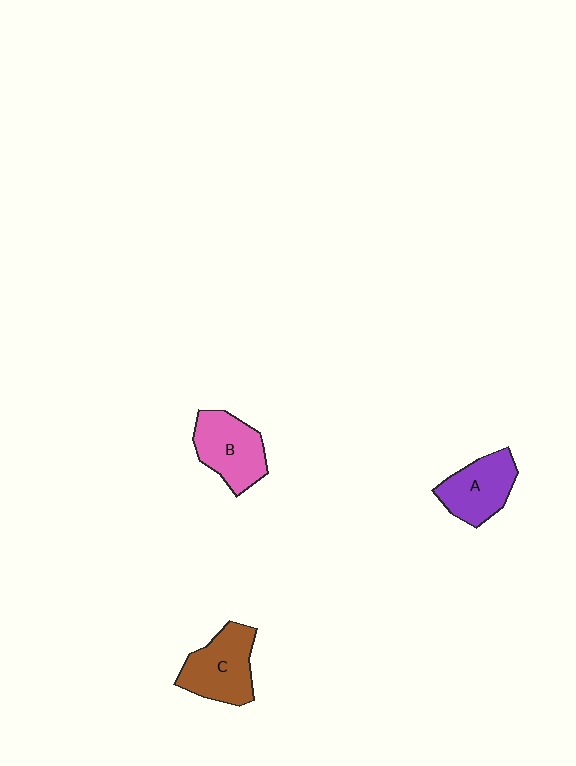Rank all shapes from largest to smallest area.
From largest to smallest: C (brown), B (pink), A (purple).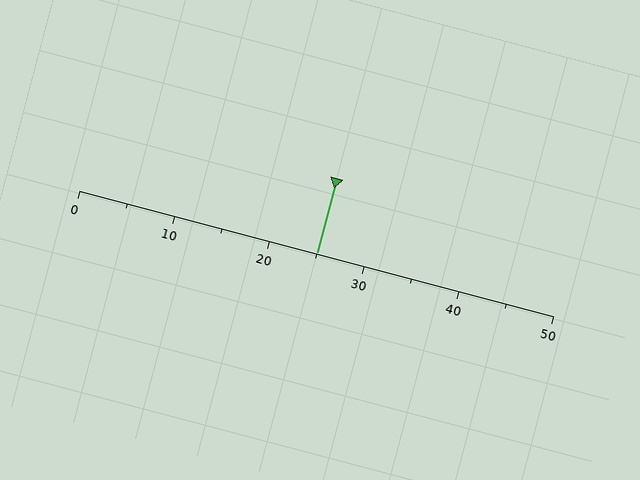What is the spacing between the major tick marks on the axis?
The major ticks are spaced 10 apart.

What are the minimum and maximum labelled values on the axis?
The axis runs from 0 to 50.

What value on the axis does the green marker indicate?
The marker indicates approximately 25.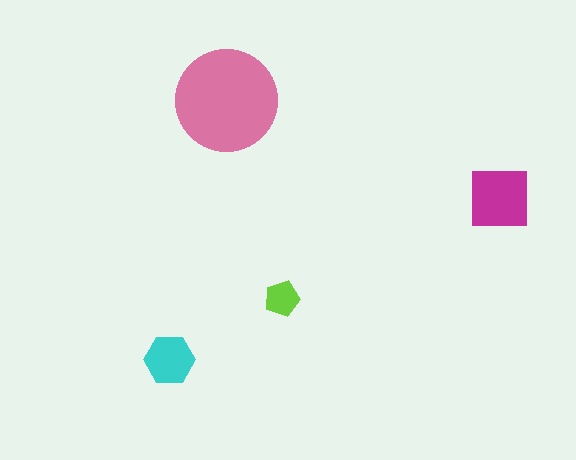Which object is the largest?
The pink circle.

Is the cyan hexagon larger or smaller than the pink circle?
Smaller.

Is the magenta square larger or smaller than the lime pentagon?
Larger.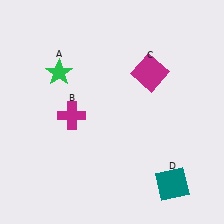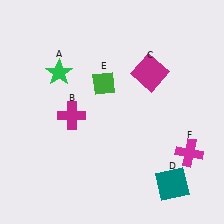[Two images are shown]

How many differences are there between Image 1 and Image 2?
There are 2 differences between the two images.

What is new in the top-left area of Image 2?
A green diamond (E) was added in the top-left area of Image 2.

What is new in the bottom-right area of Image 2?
A magenta cross (F) was added in the bottom-right area of Image 2.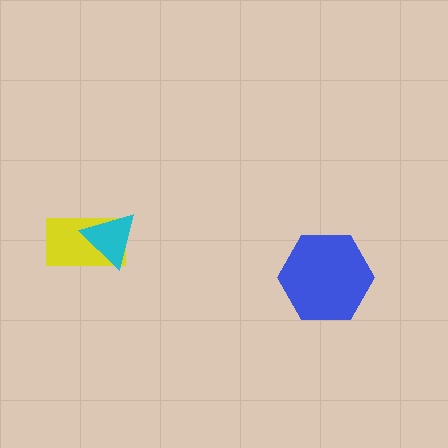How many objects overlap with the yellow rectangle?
1 object overlaps with the yellow rectangle.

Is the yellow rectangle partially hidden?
Yes, it is partially covered by another shape.